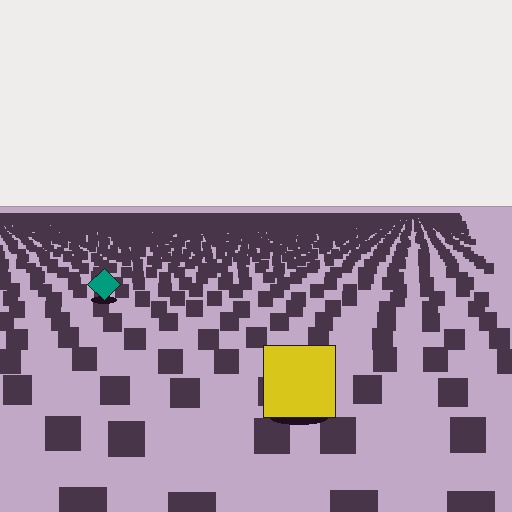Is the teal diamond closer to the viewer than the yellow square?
No. The yellow square is closer — you can tell from the texture gradient: the ground texture is coarser near it.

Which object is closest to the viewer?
The yellow square is closest. The texture marks near it are larger and more spread out.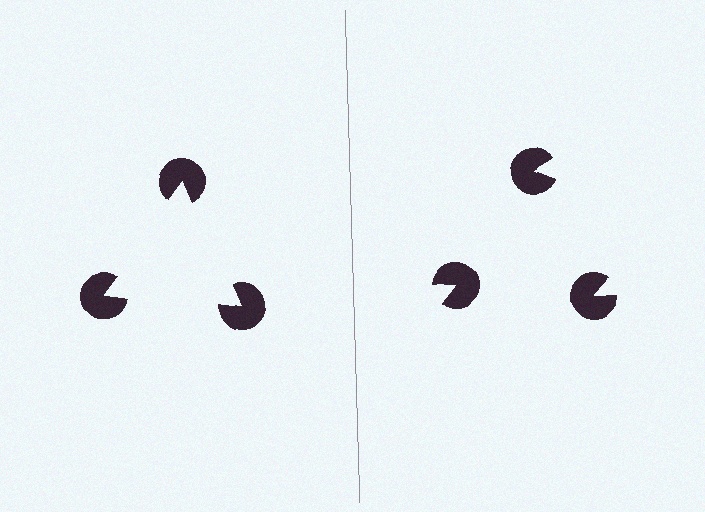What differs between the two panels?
The pac-man discs are positioned identically on both sides; only the wedge orientations differ. On the left they align to a triangle; on the right they are misaligned.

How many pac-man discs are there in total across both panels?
6 — 3 on each side.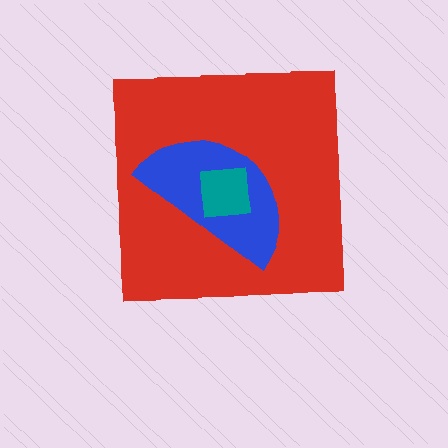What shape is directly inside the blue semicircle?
The teal square.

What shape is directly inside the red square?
The blue semicircle.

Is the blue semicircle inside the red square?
Yes.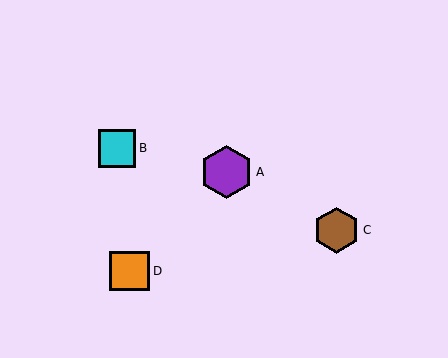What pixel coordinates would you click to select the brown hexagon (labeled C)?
Click at (337, 230) to select the brown hexagon C.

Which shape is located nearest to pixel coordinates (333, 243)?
The brown hexagon (labeled C) at (337, 230) is nearest to that location.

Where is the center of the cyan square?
The center of the cyan square is at (117, 148).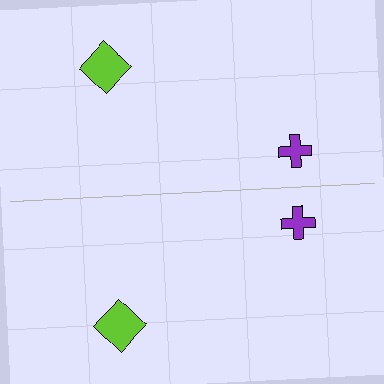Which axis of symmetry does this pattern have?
The pattern has a horizontal axis of symmetry running through the center of the image.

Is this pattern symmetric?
Yes, this pattern has bilateral (reflection) symmetry.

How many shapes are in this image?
There are 4 shapes in this image.